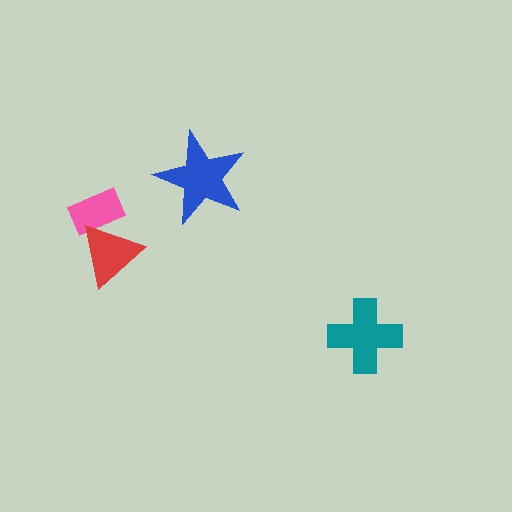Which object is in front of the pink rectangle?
The red triangle is in front of the pink rectangle.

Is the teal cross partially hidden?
No, no other shape covers it.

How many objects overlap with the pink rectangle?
1 object overlaps with the pink rectangle.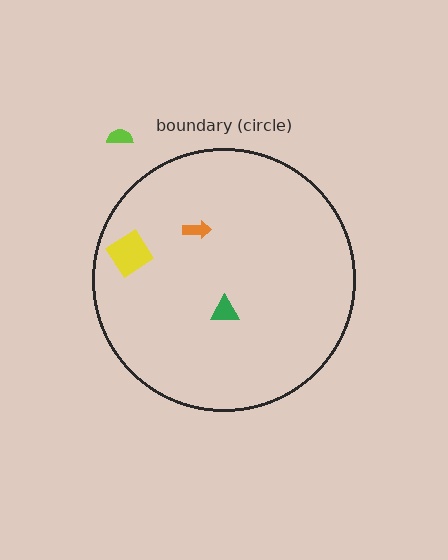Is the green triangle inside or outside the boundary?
Inside.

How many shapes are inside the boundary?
3 inside, 1 outside.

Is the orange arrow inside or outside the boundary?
Inside.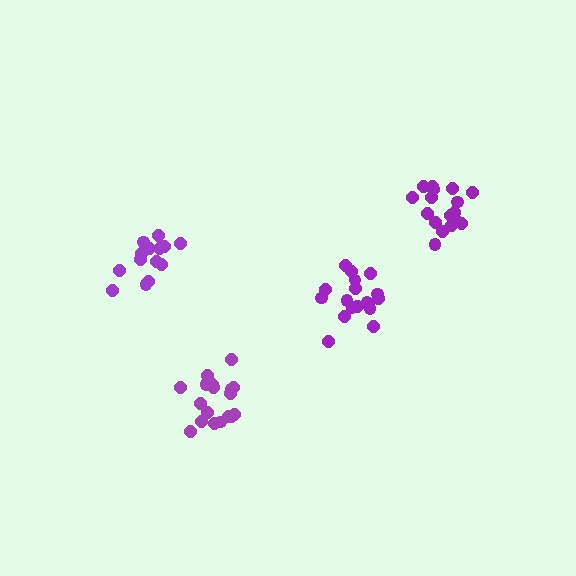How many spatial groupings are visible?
There are 4 spatial groupings.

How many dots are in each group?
Group 1: 14 dots, Group 2: 18 dots, Group 3: 18 dots, Group 4: 18 dots (68 total).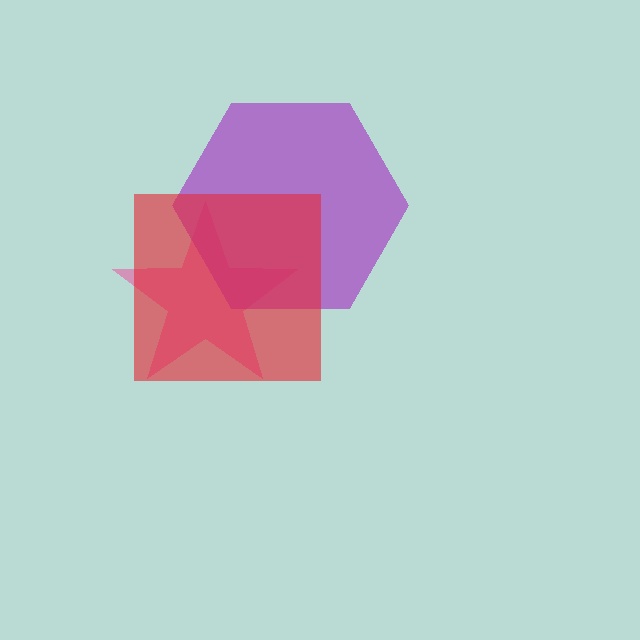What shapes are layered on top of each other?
The layered shapes are: a pink star, a purple hexagon, a red square.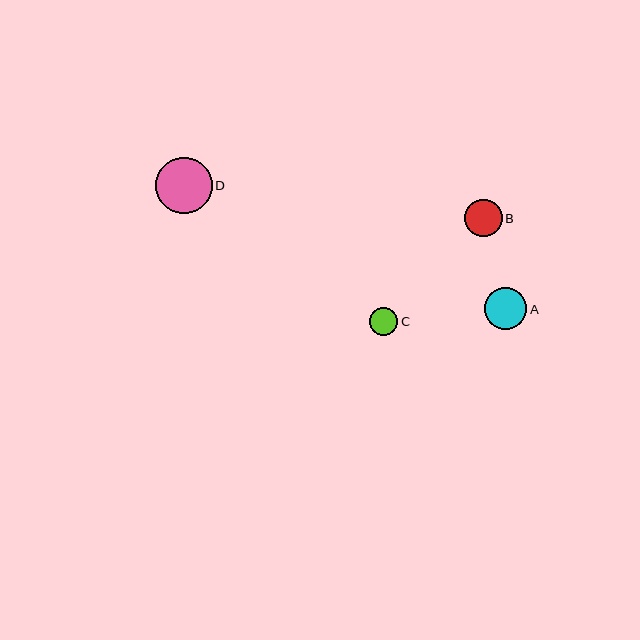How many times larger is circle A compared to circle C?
Circle A is approximately 1.5 times the size of circle C.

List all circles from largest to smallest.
From largest to smallest: D, A, B, C.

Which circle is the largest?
Circle D is the largest with a size of approximately 56 pixels.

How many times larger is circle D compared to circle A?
Circle D is approximately 1.3 times the size of circle A.